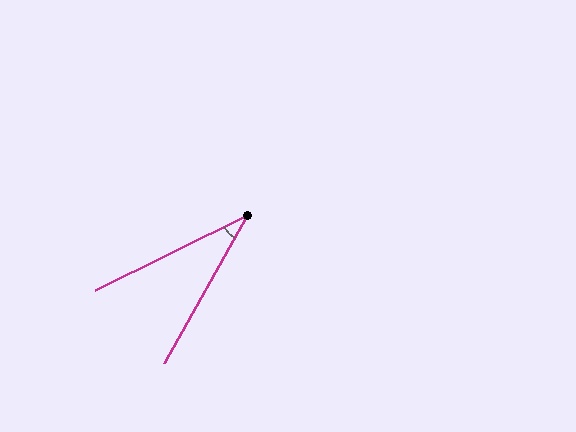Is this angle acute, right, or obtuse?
It is acute.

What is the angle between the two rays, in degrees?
Approximately 34 degrees.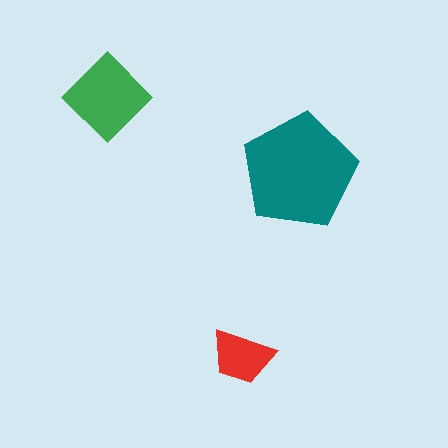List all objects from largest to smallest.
The teal pentagon, the green diamond, the red trapezoid.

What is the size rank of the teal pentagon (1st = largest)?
1st.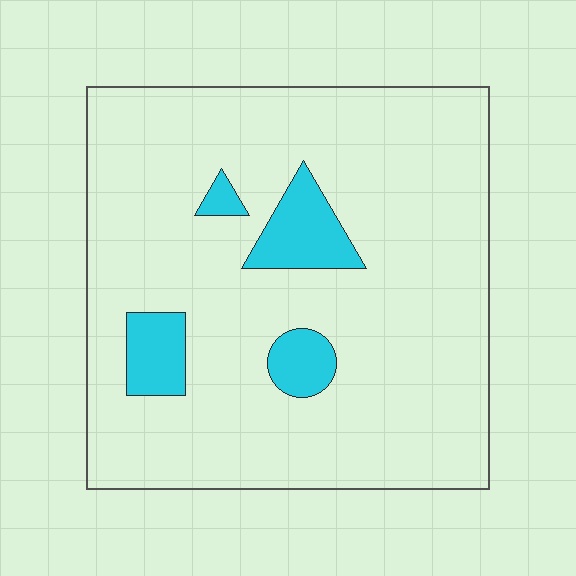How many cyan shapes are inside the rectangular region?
4.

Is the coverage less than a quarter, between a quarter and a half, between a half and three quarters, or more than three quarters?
Less than a quarter.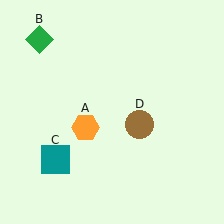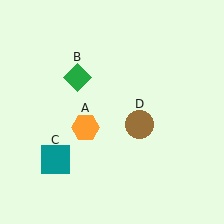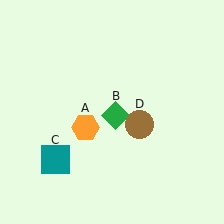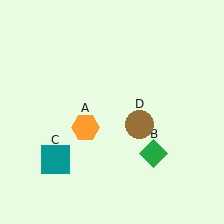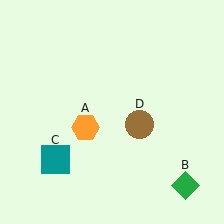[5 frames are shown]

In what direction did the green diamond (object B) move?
The green diamond (object B) moved down and to the right.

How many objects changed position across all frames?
1 object changed position: green diamond (object B).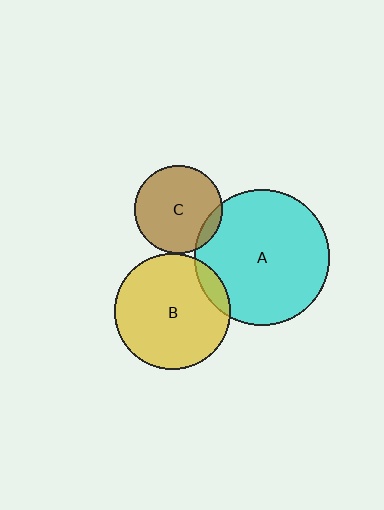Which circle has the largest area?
Circle A (cyan).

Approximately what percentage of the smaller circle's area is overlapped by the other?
Approximately 10%.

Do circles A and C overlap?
Yes.